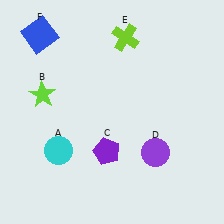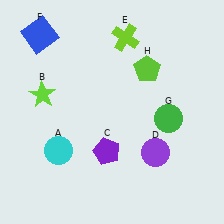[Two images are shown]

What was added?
A green circle (G), a lime pentagon (H) were added in Image 2.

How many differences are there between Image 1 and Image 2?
There are 2 differences between the two images.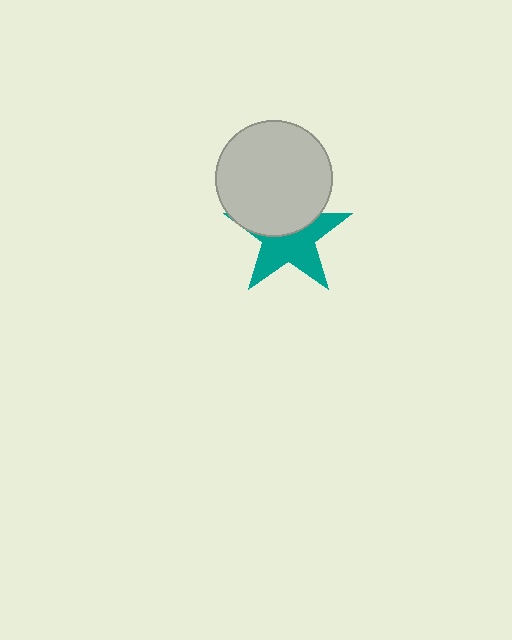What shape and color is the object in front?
The object in front is a light gray circle.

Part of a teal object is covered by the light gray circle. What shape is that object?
It is a star.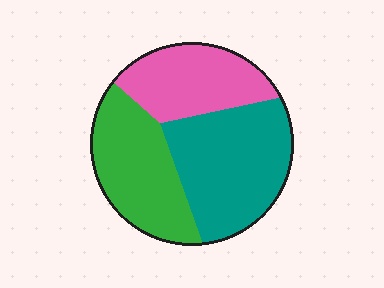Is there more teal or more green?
Teal.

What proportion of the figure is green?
Green takes up between a sixth and a third of the figure.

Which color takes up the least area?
Pink, at roughly 25%.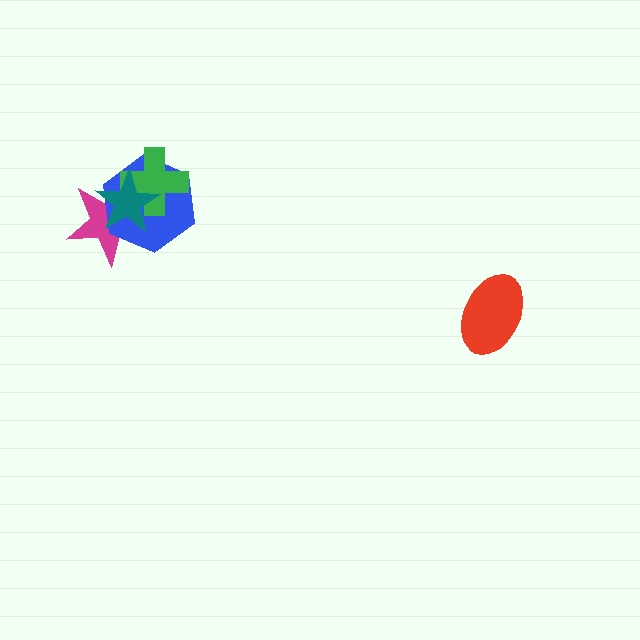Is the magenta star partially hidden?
Yes, it is partially covered by another shape.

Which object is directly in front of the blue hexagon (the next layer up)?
The green cross is directly in front of the blue hexagon.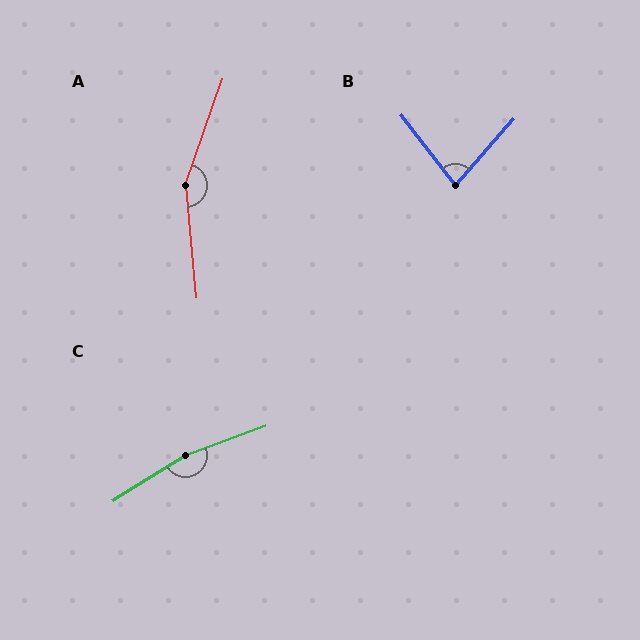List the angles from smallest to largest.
B (79°), A (155°), C (168°).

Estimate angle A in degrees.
Approximately 155 degrees.